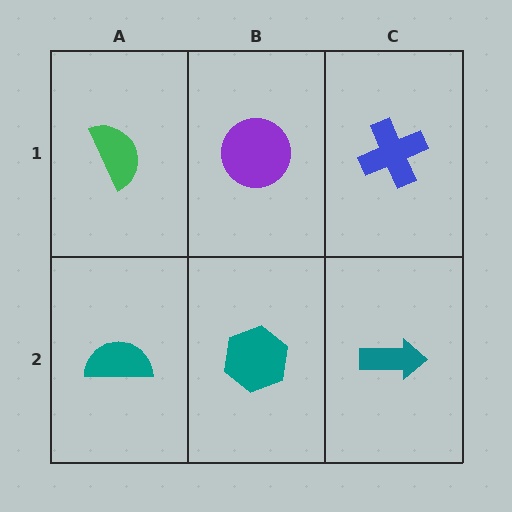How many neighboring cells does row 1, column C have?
2.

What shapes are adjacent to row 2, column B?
A purple circle (row 1, column B), a teal semicircle (row 2, column A), a teal arrow (row 2, column C).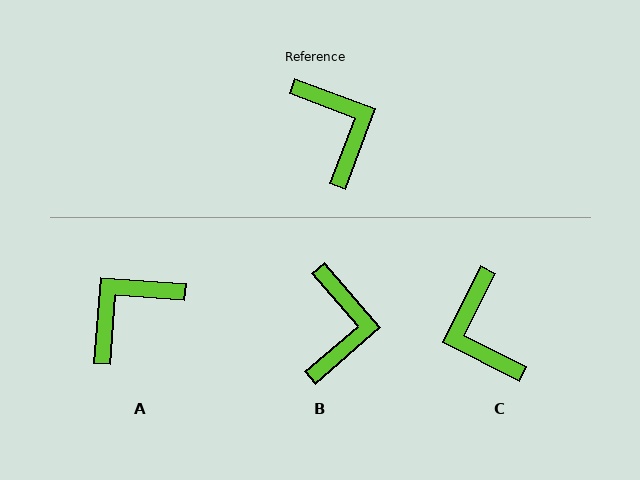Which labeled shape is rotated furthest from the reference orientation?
C, about 174 degrees away.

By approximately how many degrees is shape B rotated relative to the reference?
Approximately 28 degrees clockwise.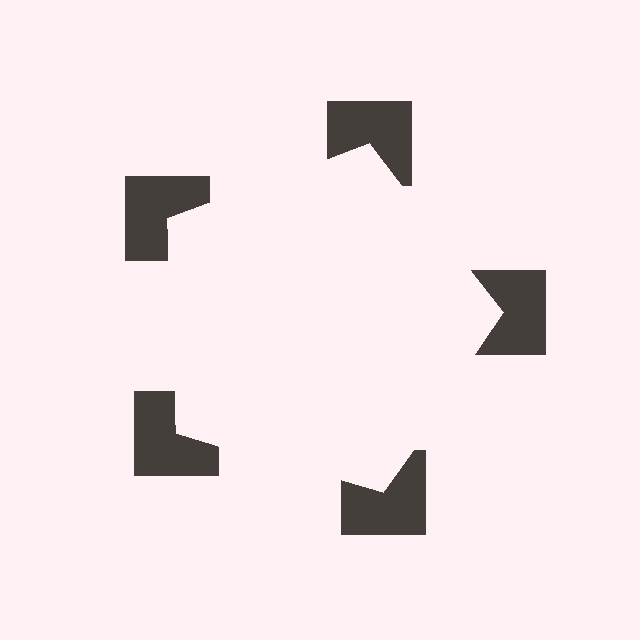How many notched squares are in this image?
There are 5 — one at each vertex of the illusory pentagon.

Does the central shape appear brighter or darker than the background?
It typically appears slightly brighter than the background, even though no actual brightness change is drawn.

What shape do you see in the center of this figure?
An illusory pentagon — its edges are inferred from the aligned wedge cuts in the notched squares, not physically drawn.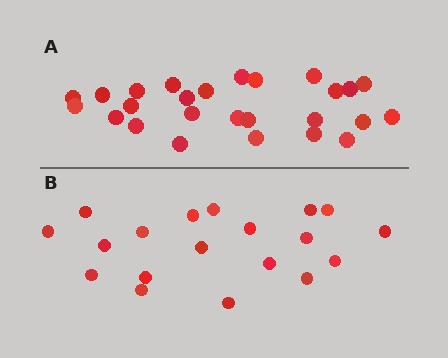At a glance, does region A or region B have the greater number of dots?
Region A (the top region) has more dots.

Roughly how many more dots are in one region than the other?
Region A has roughly 8 or so more dots than region B.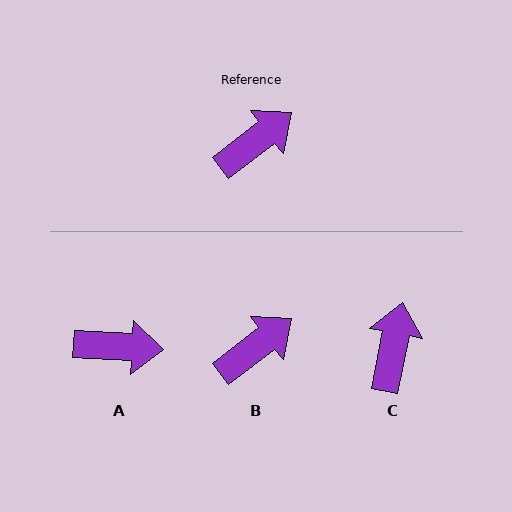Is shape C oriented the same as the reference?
No, it is off by about 41 degrees.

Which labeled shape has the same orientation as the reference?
B.